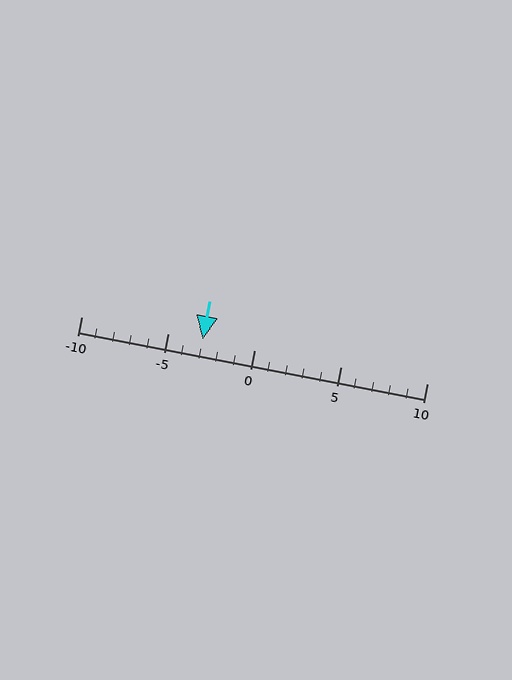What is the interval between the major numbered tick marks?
The major tick marks are spaced 5 units apart.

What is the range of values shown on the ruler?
The ruler shows values from -10 to 10.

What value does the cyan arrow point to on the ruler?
The cyan arrow points to approximately -3.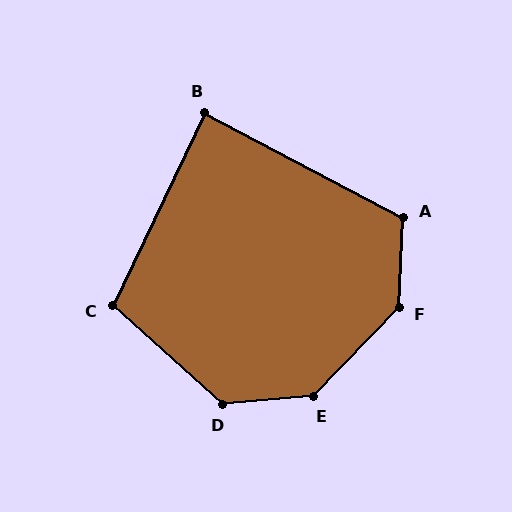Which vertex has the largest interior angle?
F, at approximately 139 degrees.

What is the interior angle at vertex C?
Approximately 106 degrees (obtuse).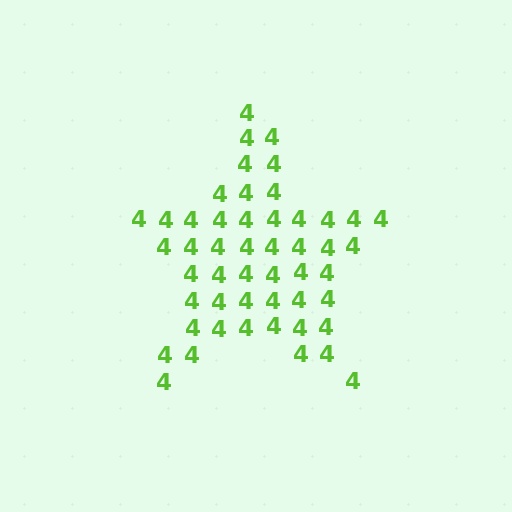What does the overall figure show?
The overall figure shows a star.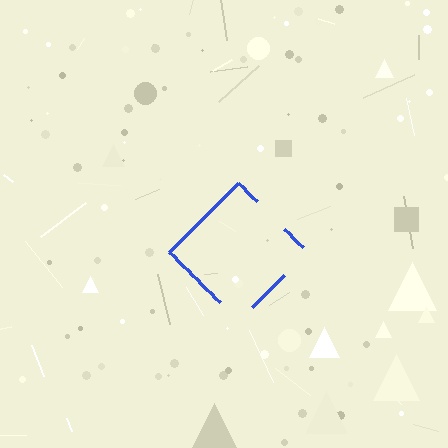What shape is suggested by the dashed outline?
The dashed outline suggests a diamond.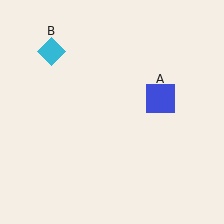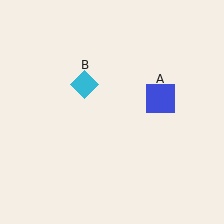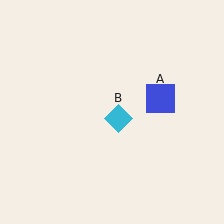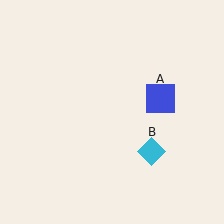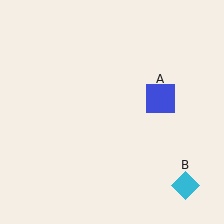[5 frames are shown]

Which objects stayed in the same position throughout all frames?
Blue square (object A) remained stationary.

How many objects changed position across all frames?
1 object changed position: cyan diamond (object B).